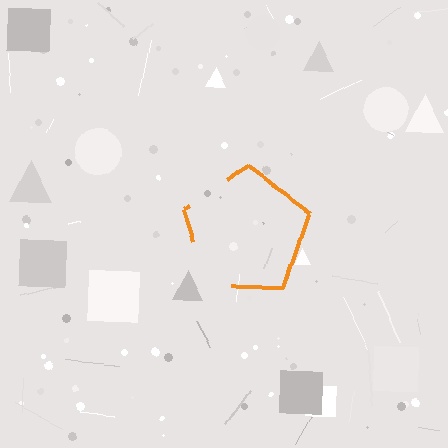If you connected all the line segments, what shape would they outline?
They would outline a pentagon.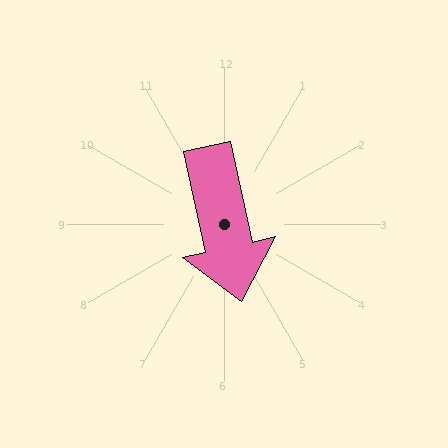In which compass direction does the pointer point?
South.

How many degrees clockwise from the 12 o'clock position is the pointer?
Approximately 168 degrees.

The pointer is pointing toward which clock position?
Roughly 6 o'clock.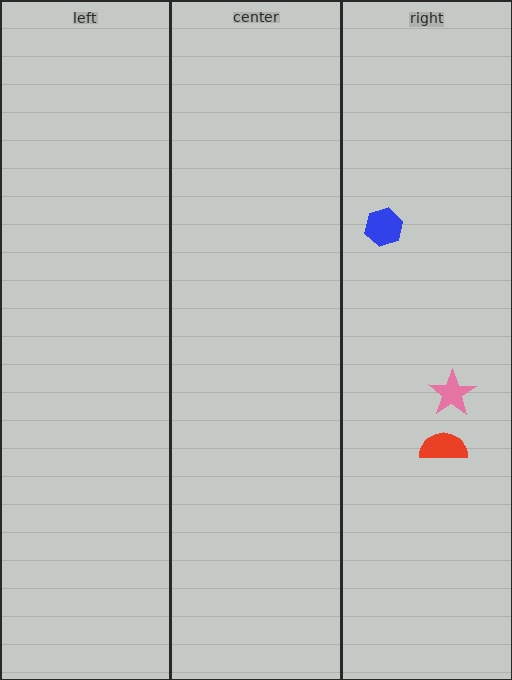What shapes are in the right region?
The pink star, the blue hexagon, the red semicircle.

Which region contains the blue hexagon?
The right region.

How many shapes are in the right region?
3.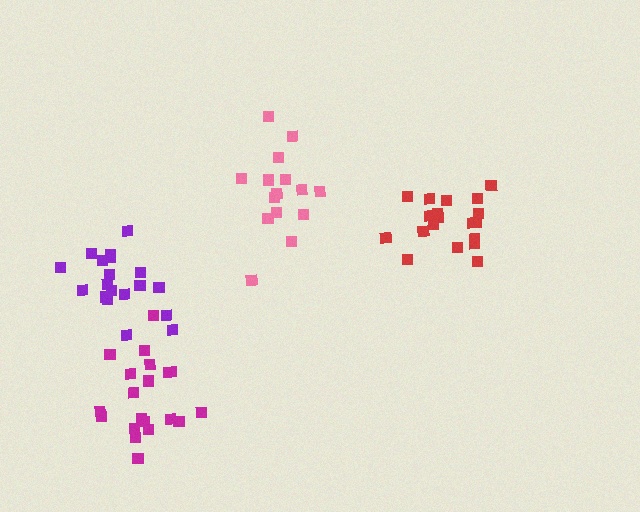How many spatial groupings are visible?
There are 4 spatial groupings.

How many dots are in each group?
Group 1: 21 dots, Group 2: 19 dots, Group 3: 16 dots, Group 4: 20 dots (76 total).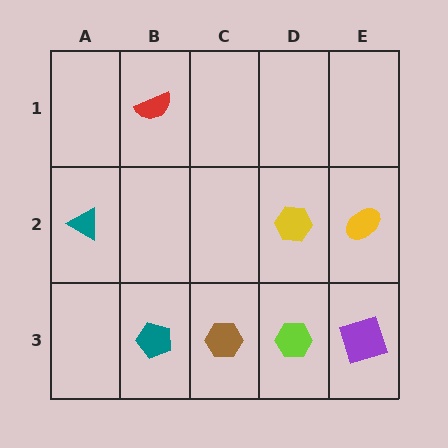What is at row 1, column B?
A red semicircle.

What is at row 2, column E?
A yellow ellipse.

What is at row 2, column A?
A teal triangle.